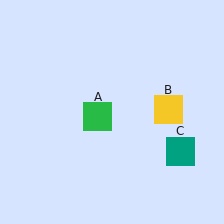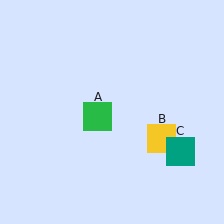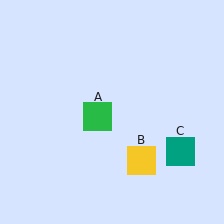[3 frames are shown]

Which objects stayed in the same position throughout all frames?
Green square (object A) and teal square (object C) remained stationary.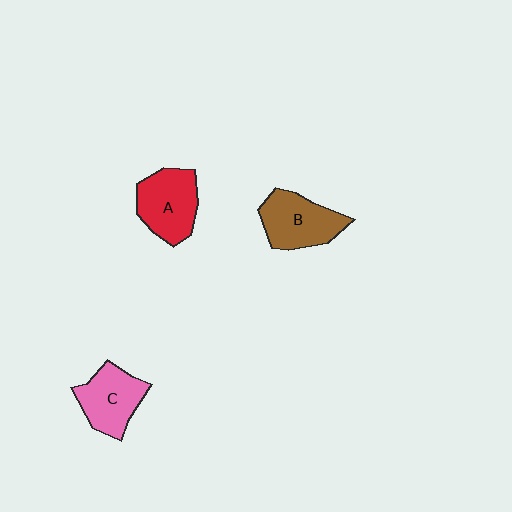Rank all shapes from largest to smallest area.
From largest to smallest: A (red), B (brown), C (pink).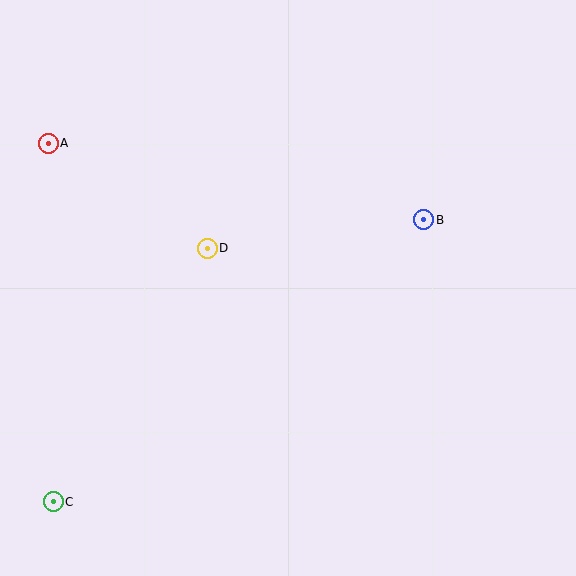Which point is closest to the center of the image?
Point D at (207, 248) is closest to the center.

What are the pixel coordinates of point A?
Point A is at (48, 143).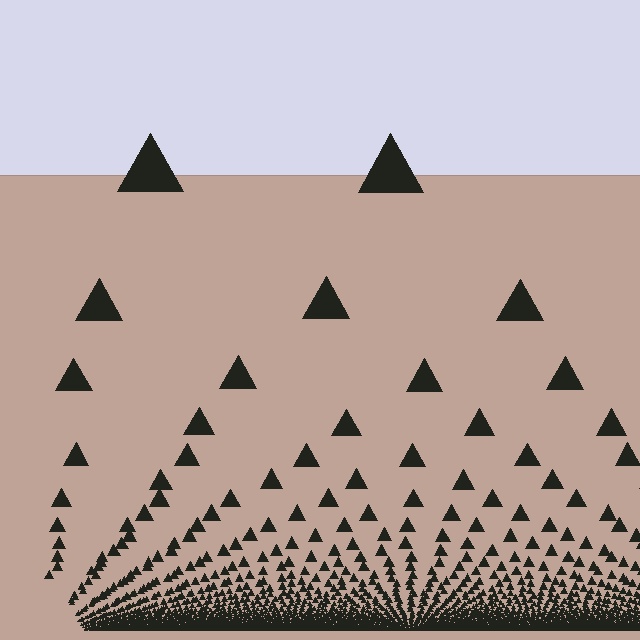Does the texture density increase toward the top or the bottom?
Density increases toward the bottom.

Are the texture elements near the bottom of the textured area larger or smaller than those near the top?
Smaller. The gradient is inverted — elements near the bottom are smaller and denser.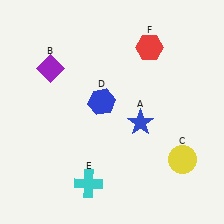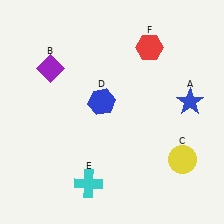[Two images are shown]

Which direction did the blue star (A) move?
The blue star (A) moved right.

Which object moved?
The blue star (A) moved right.